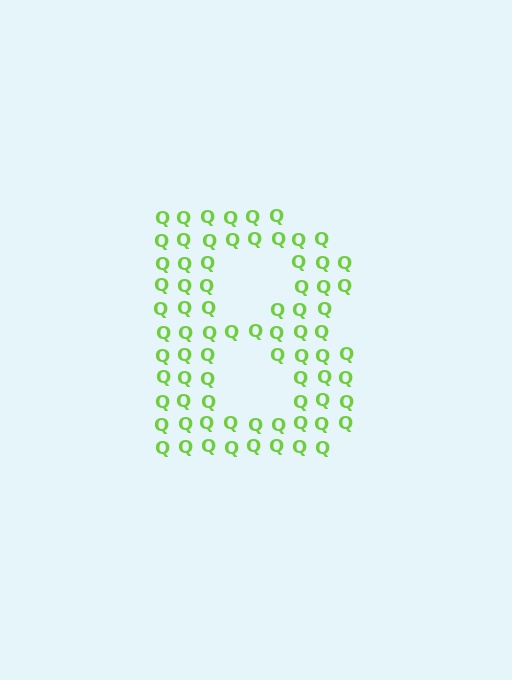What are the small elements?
The small elements are letter Q's.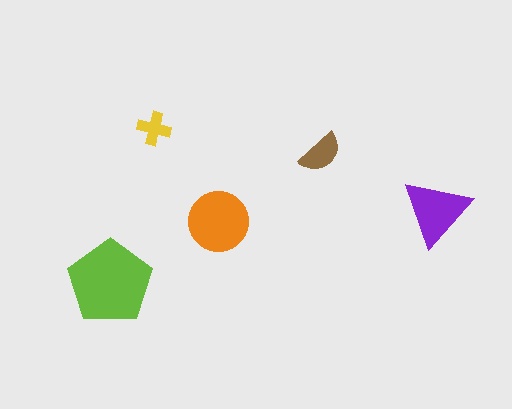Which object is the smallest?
The yellow cross.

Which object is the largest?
The lime pentagon.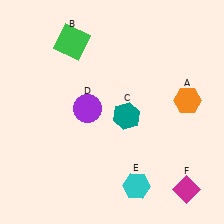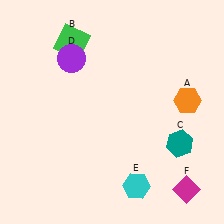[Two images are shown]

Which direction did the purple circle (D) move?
The purple circle (D) moved up.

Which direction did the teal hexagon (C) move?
The teal hexagon (C) moved right.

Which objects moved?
The objects that moved are: the teal hexagon (C), the purple circle (D).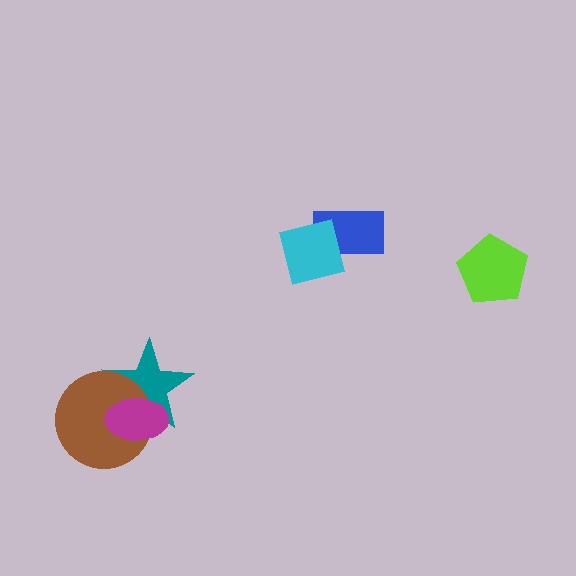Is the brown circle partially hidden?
Yes, it is partially covered by another shape.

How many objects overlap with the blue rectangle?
1 object overlaps with the blue rectangle.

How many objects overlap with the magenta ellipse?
2 objects overlap with the magenta ellipse.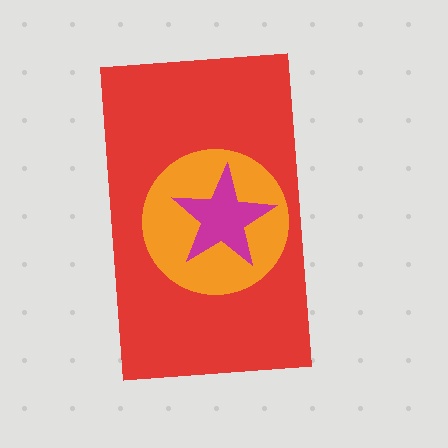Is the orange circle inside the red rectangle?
Yes.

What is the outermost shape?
The red rectangle.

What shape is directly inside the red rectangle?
The orange circle.